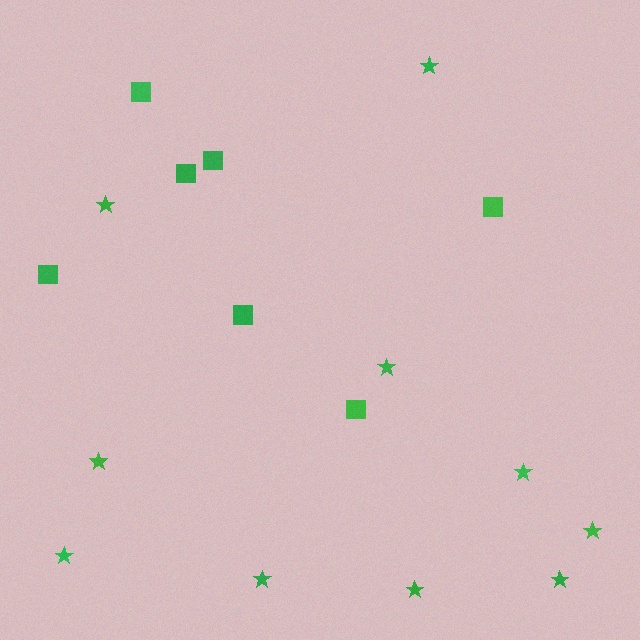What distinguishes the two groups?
There are 2 groups: one group of stars (10) and one group of squares (7).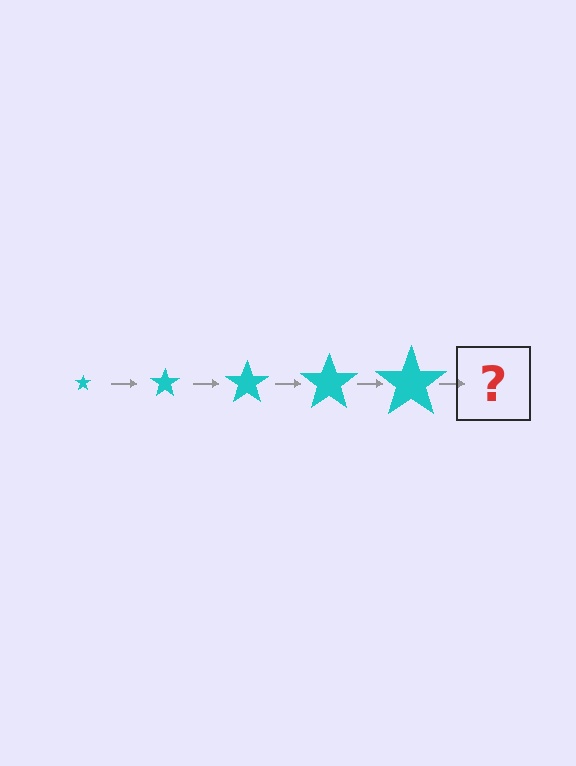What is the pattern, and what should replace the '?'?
The pattern is that the star gets progressively larger each step. The '?' should be a cyan star, larger than the previous one.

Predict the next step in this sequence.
The next step is a cyan star, larger than the previous one.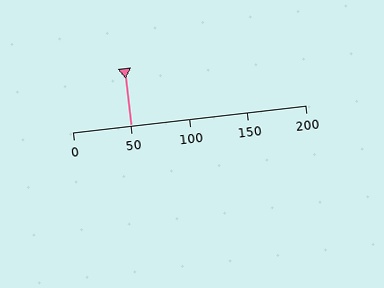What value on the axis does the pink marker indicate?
The marker indicates approximately 50.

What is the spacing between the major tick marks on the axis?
The major ticks are spaced 50 apart.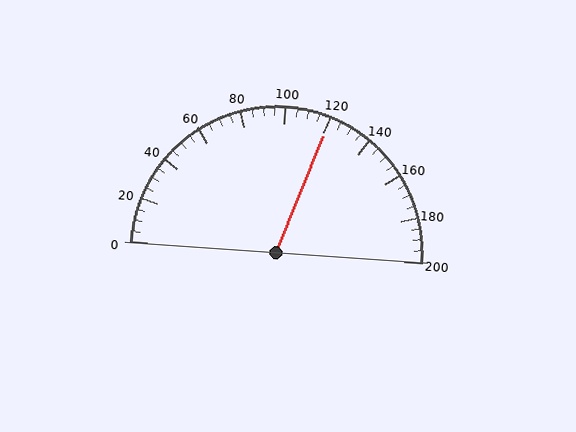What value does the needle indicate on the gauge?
The needle indicates approximately 120.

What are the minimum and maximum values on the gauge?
The gauge ranges from 0 to 200.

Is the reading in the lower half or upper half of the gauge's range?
The reading is in the upper half of the range (0 to 200).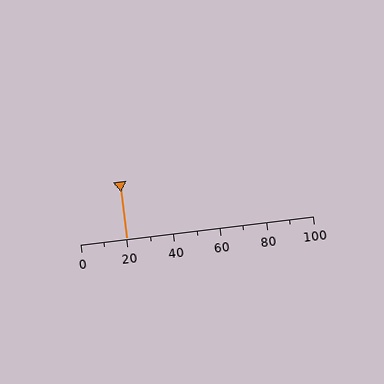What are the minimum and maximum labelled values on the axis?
The axis runs from 0 to 100.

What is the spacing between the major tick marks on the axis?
The major ticks are spaced 20 apart.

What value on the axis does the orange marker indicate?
The marker indicates approximately 20.